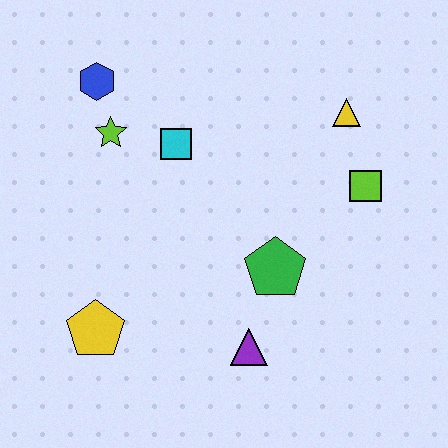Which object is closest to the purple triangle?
The green pentagon is closest to the purple triangle.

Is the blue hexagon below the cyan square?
No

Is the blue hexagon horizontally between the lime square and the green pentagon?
No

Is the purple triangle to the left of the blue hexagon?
No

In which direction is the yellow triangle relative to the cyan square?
The yellow triangle is to the right of the cyan square.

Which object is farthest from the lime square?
The yellow pentagon is farthest from the lime square.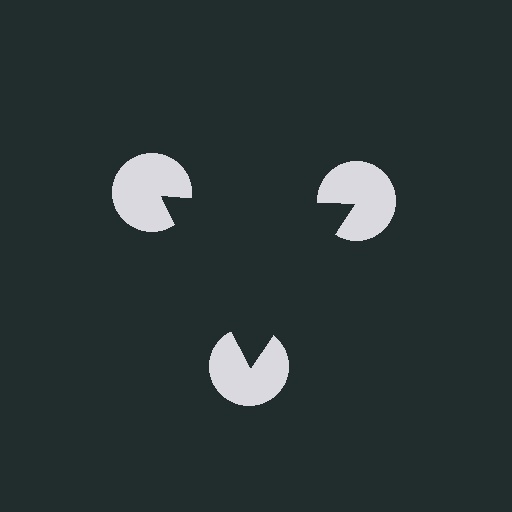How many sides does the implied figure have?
3 sides.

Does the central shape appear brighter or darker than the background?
It typically appears slightly darker than the background, even though no actual brightness change is drawn.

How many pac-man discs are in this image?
There are 3 — one at each vertex of the illusory triangle.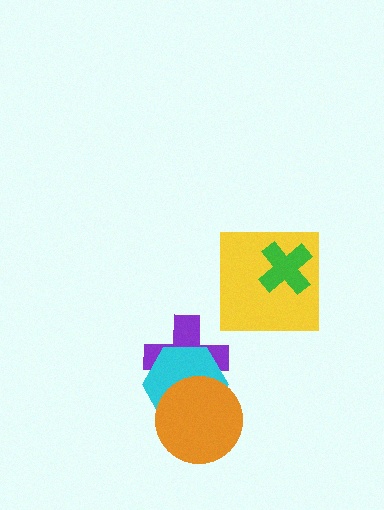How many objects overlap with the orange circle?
2 objects overlap with the orange circle.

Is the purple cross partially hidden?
Yes, it is partially covered by another shape.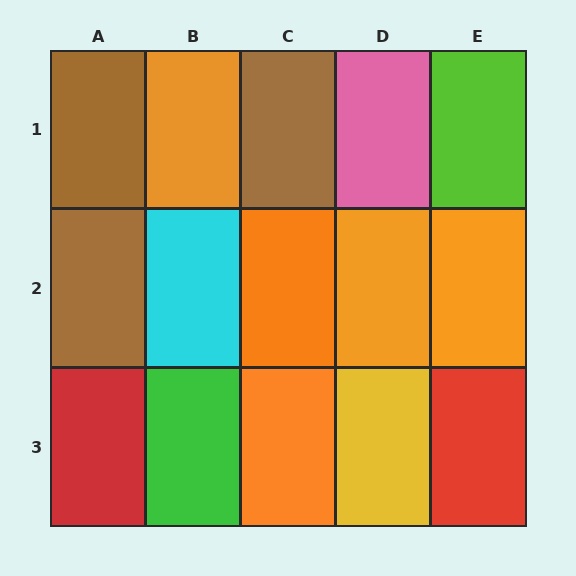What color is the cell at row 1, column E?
Lime.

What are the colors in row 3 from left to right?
Red, green, orange, yellow, red.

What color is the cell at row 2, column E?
Orange.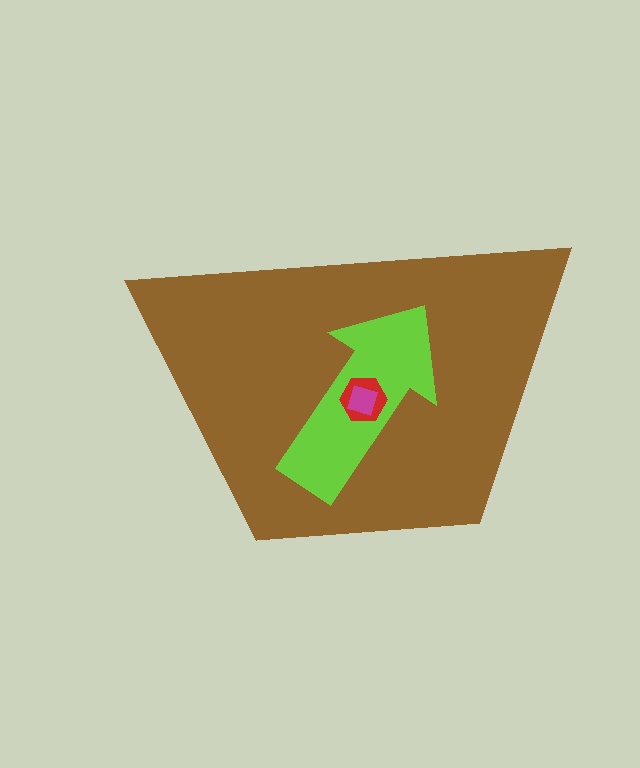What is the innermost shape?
The magenta square.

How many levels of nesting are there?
4.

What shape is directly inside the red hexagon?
The magenta square.